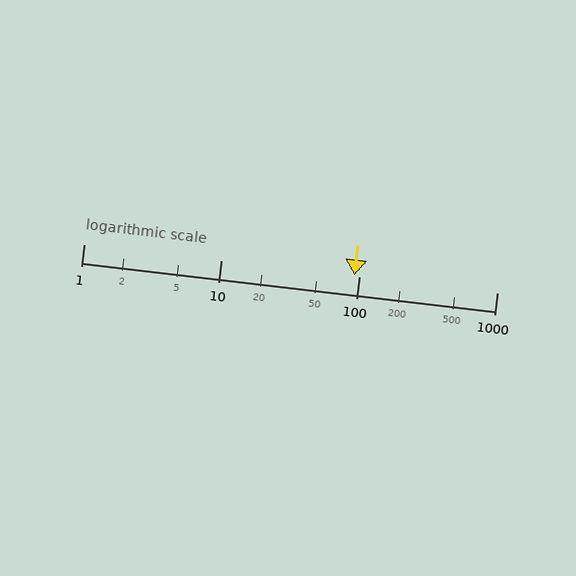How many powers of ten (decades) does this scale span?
The scale spans 3 decades, from 1 to 1000.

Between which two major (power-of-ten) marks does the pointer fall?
The pointer is between 10 and 100.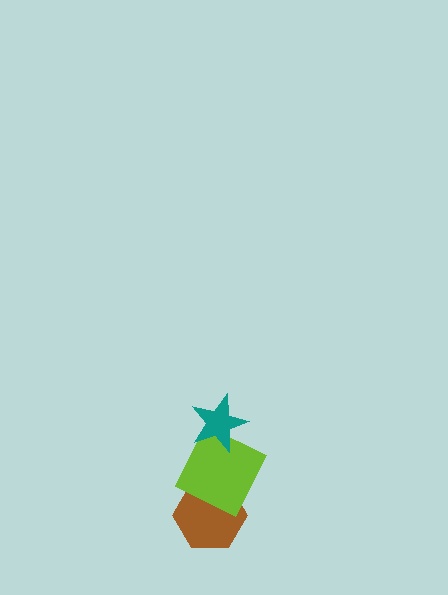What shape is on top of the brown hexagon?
The lime square is on top of the brown hexagon.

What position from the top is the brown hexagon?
The brown hexagon is 3rd from the top.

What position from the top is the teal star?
The teal star is 1st from the top.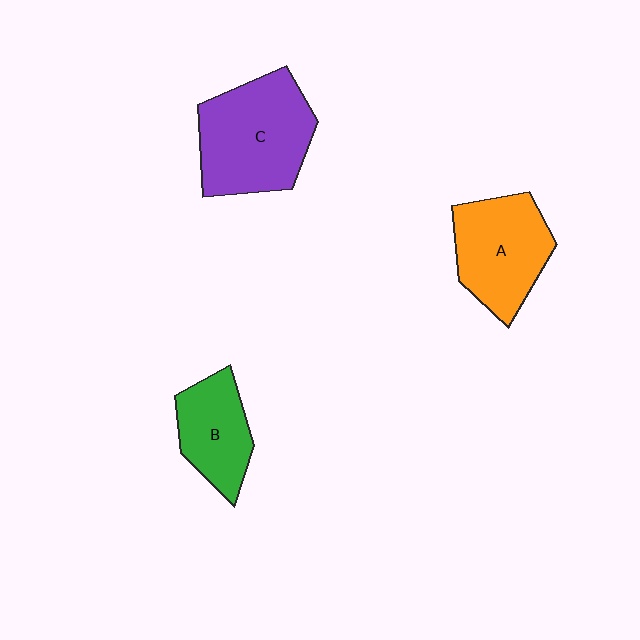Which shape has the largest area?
Shape C (purple).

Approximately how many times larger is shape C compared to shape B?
Approximately 1.6 times.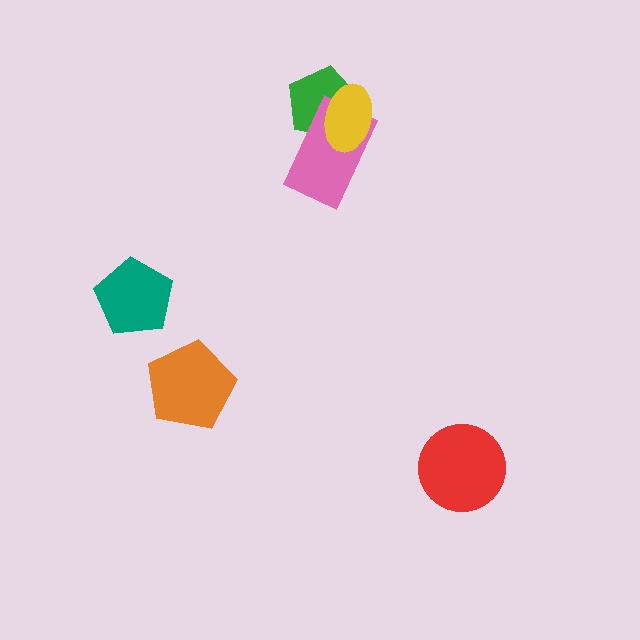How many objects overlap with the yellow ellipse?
2 objects overlap with the yellow ellipse.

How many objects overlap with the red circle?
0 objects overlap with the red circle.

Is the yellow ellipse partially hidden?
No, no other shape covers it.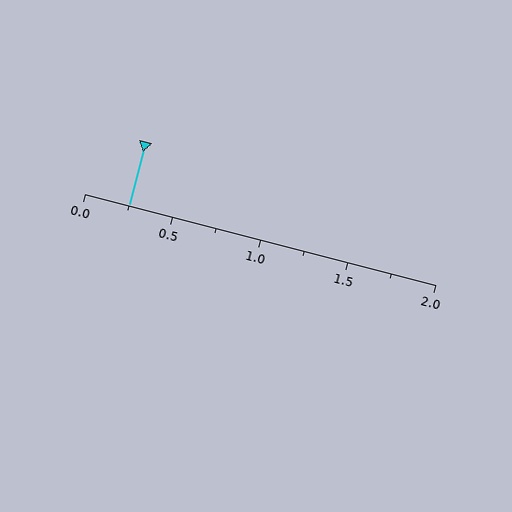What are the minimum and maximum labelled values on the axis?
The axis runs from 0.0 to 2.0.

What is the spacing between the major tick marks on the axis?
The major ticks are spaced 0.5 apart.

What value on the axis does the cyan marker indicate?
The marker indicates approximately 0.25.